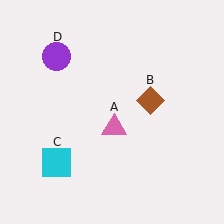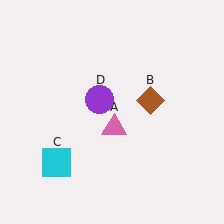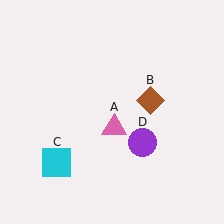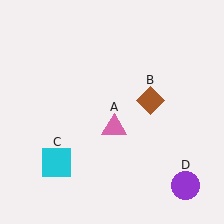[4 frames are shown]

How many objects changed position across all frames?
1 object changed position: purple circle (object D).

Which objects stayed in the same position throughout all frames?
Pink triangle (object A) and brown diamond (object B) and cyan square (object C) remained stationary.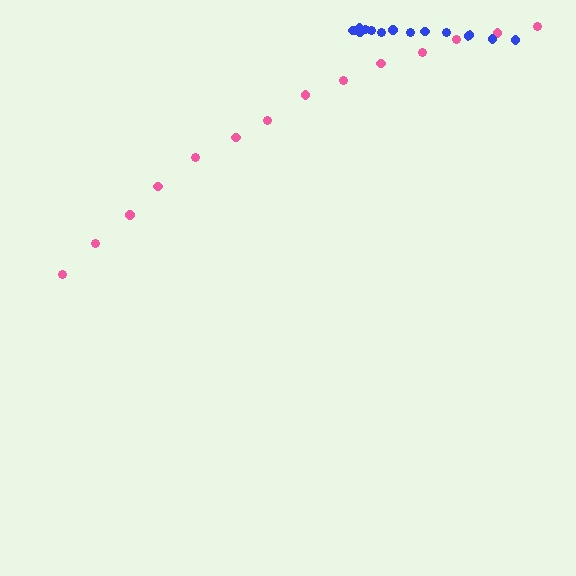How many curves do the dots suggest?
There are 2 distinct paths.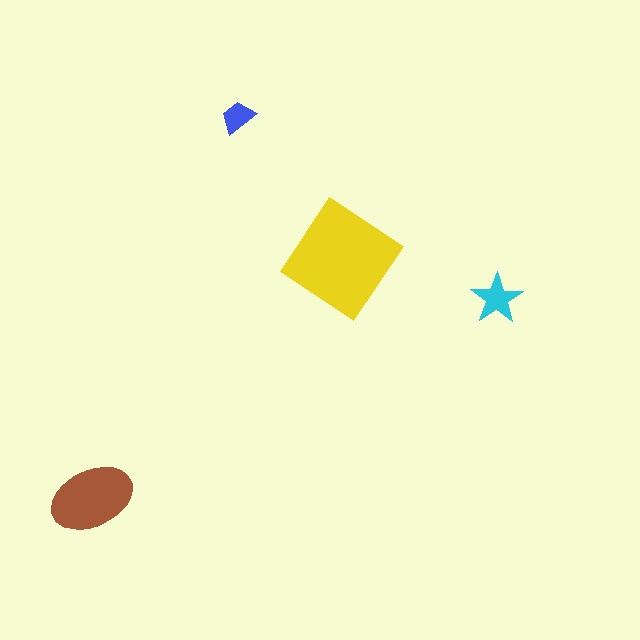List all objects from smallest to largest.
The blue trapezoid, the cyan star, the brown ellipse, the yellow diamond.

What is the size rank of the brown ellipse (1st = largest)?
2nd.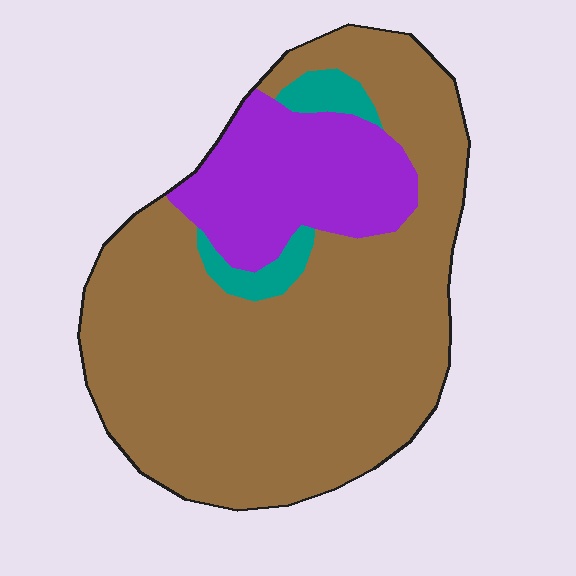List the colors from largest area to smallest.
From largest to smallest: brown, purple, teal.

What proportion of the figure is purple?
Purple covers about 20% of the figure.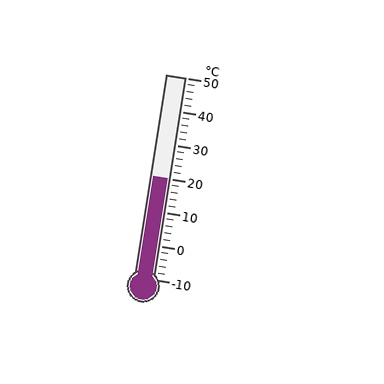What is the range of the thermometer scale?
The thermometer scale ranges from -10°C to 50°C.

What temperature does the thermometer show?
The thermometer shows approximately 20°C.